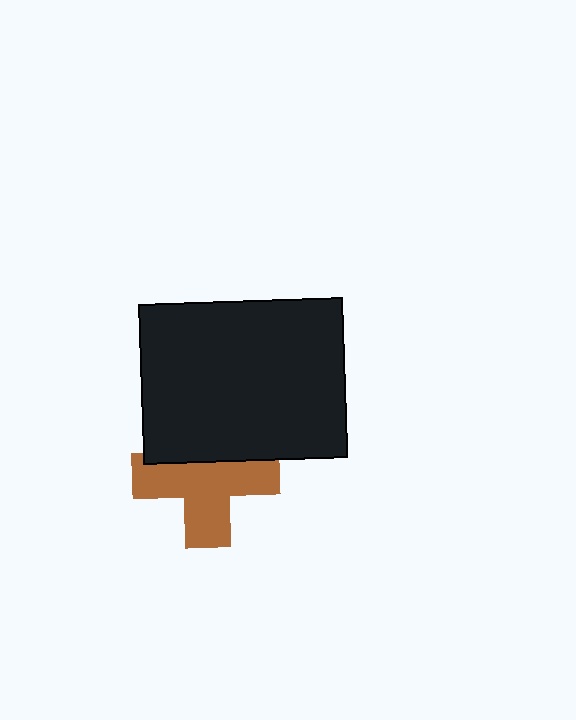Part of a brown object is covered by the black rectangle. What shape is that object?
It is a cross.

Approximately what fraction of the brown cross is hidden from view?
Roughly 34% of the brown cross is hidden behind the black rectangle.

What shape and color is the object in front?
The object in front is a black rectangle.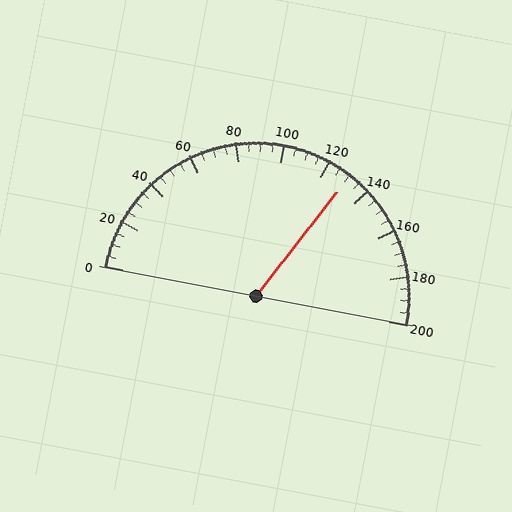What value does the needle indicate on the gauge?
The needle indicates approximately 130.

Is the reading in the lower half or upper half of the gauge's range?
The reading is in the upper half of the range (0 to 200).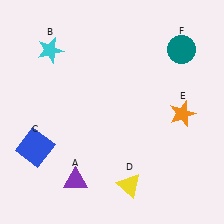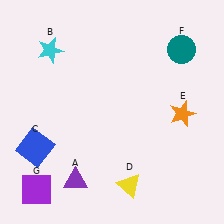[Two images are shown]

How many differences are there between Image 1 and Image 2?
There is 1 difference between the two images.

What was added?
A purple square (G) was added in Image 2.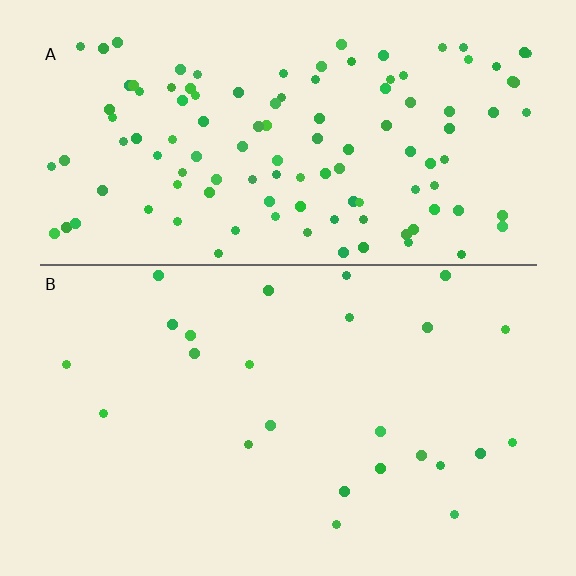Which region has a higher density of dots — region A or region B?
A (the top).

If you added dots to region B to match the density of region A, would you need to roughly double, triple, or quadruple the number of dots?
Approximately quadruple.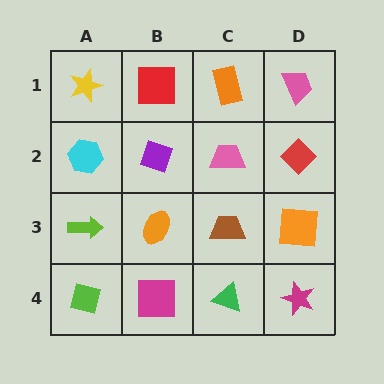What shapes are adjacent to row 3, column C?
A pink trapezoid (row 2, column C), a green triangle (row 4, column C), an orange ellipse (row 3, column B), an orange square (row 3, column D).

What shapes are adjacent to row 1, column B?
A purple diamond (row 2, column B), a yellow star (row 1, column A), an orange rectangle (row 1, column C).